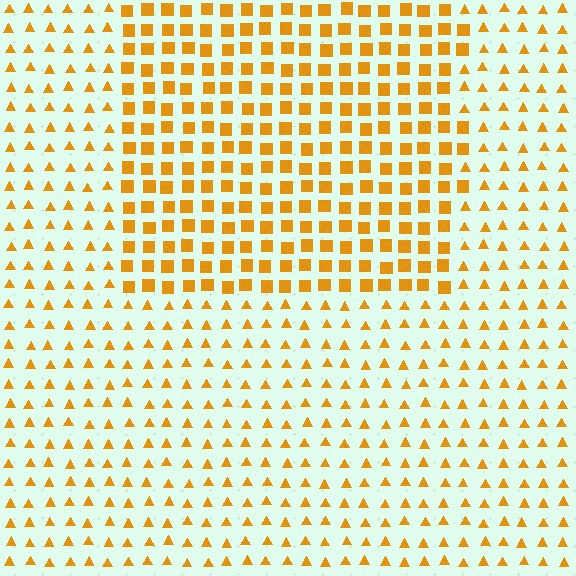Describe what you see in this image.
The image is filled with small orange elements arranged in a uniform grid. A rectangle-shaped region contains squares, while the surrounding area contains triangles. The boundary is defined purely by the change in element shape.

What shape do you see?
I see a rectangle.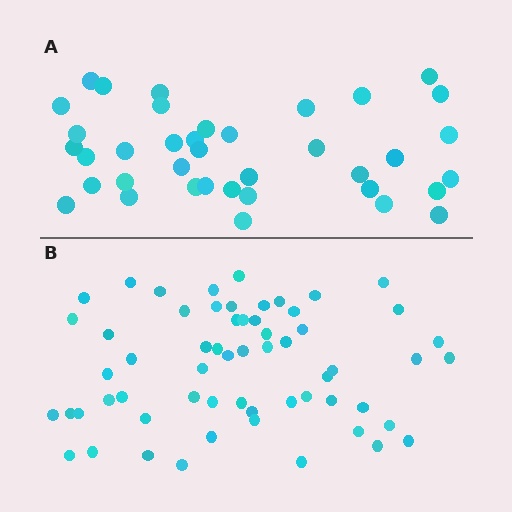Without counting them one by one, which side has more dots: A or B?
Region B (the bottom region) has more dots.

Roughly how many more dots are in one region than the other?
Region B has approximately 20 more dots than region A.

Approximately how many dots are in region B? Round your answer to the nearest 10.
About 60 dots.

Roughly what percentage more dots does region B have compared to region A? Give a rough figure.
About 60% more.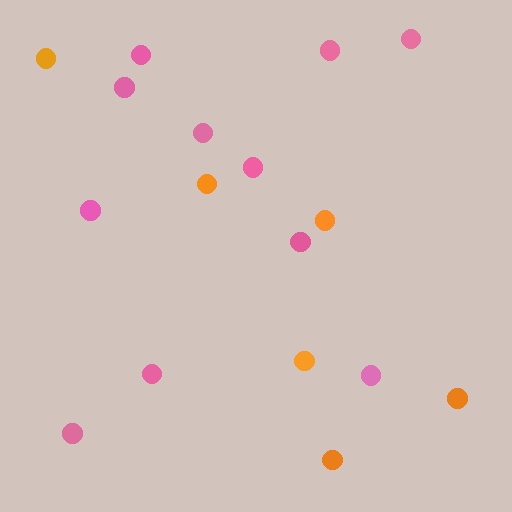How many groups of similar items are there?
There are 2 groups: one group of pink circles (11) and one group of orange circles (6).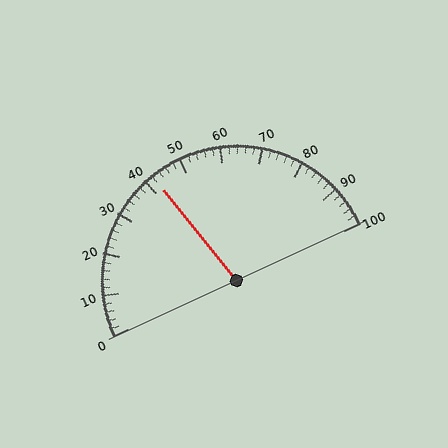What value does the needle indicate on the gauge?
The needle indicates approximately 42.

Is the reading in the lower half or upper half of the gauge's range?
The reading is in the lower half of the range (0 to 100).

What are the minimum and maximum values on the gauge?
The gauge ranges from 0 to 100.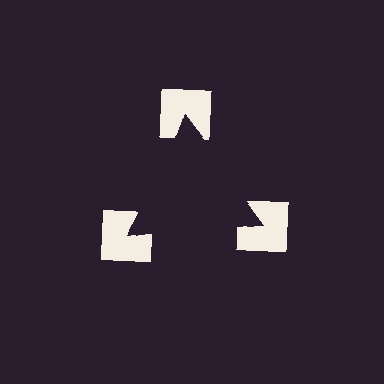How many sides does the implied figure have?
3 sides.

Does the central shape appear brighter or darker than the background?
It typically appears slightly darker than the background, even though no actual brightness change is drawn.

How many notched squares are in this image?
There are 3 — one at each vertex of the illusory triangle.